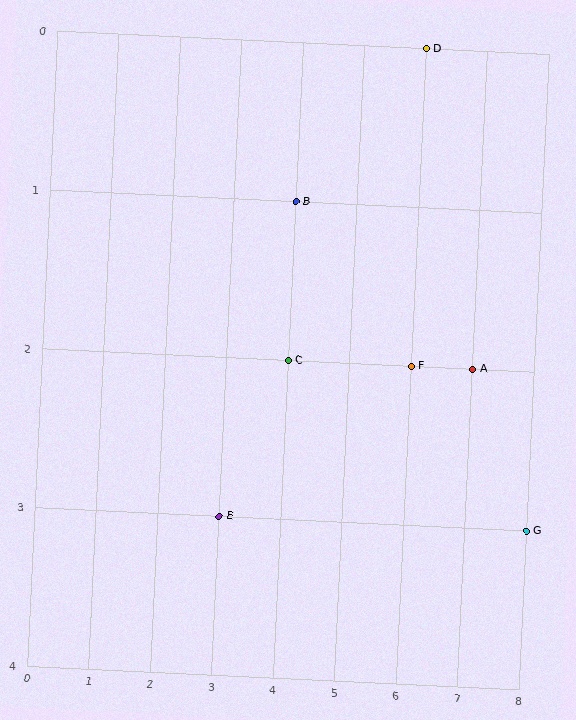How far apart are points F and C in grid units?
Points F and C are 2 columns apart.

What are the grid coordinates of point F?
Point F is at grid coordinates (6, 2).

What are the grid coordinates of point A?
Point A is at grid coordinates (7, 2).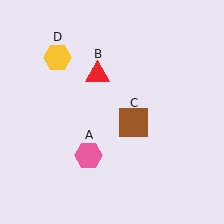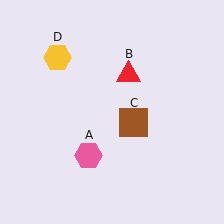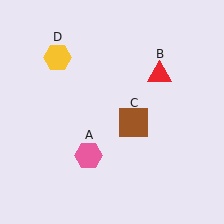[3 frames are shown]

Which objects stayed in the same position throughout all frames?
Pink hexagon (object A) and brown square (object C) and yellow hexagon (object D) remained stationary.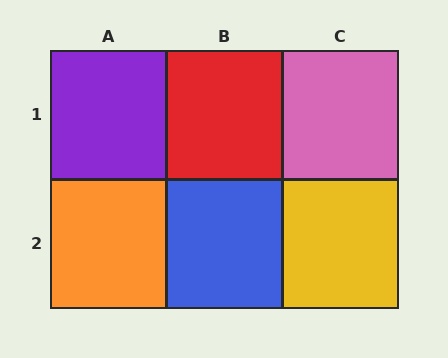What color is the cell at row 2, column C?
Yellow.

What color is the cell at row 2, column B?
Blue.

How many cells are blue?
1 cell is blue.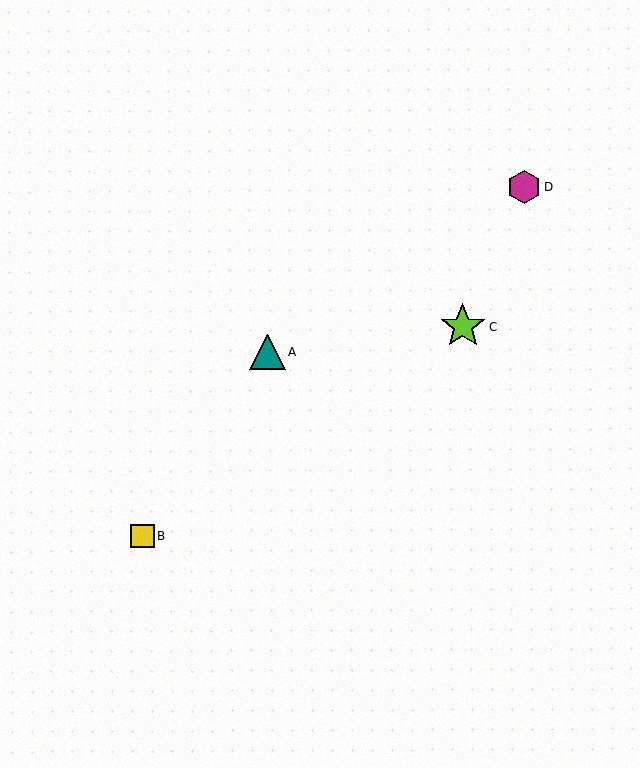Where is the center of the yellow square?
The center of the yellow square is at (142, 536).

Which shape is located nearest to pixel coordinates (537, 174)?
The magenta hexagon (labeled D) at (524, 187) is nearest to that location.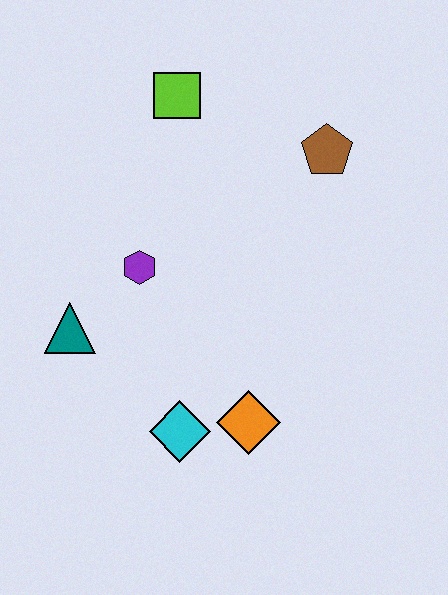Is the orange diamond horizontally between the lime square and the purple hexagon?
No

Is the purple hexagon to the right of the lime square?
No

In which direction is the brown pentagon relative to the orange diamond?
The brown pentagon is above the orange diamond.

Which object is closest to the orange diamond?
The cyan diamond is closest to the orange diamond.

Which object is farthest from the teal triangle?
The brown pentagon is farthest from the teal triangle.